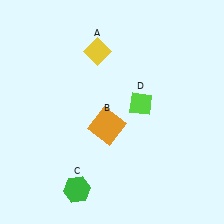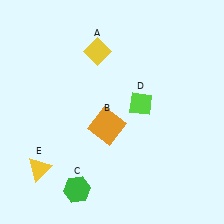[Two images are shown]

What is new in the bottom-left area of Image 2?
A yellow triangle (E) was added in the bottom-left area of Image 2.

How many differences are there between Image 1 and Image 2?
There is 1 difference between the two images.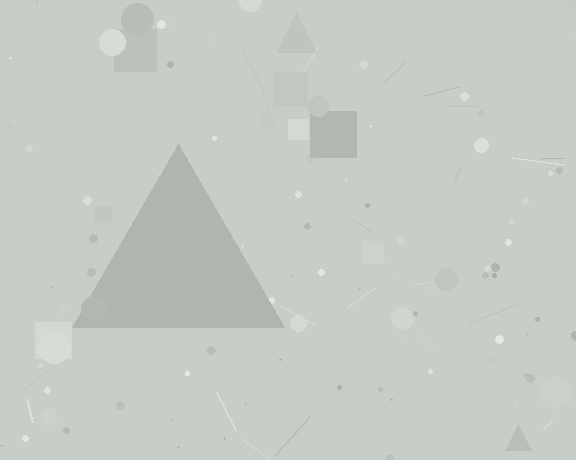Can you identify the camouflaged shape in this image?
The camouflaged shape is a triangle.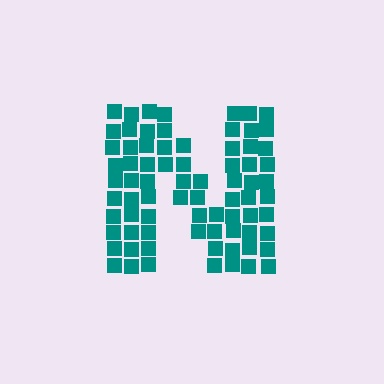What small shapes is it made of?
It is made of small squares.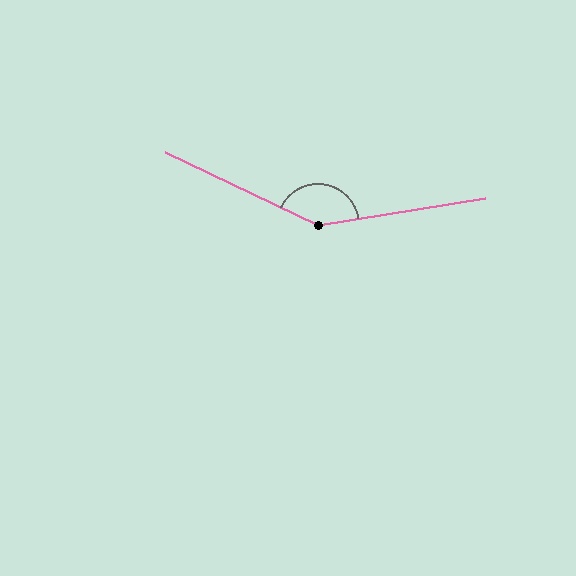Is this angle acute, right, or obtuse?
It is obtuse.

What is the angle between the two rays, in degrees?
Approximately 145 degrees.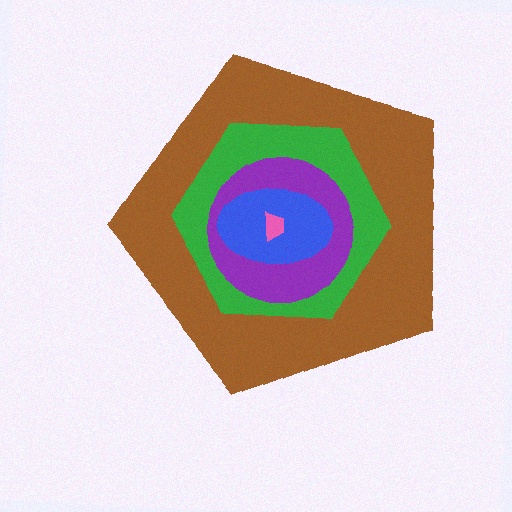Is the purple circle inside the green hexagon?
Yes.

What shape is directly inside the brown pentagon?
The green hexagon.